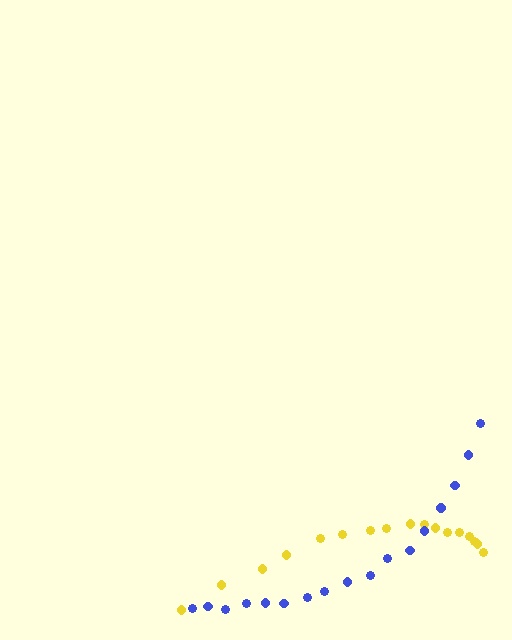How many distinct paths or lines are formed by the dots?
There are 2 distinct paths.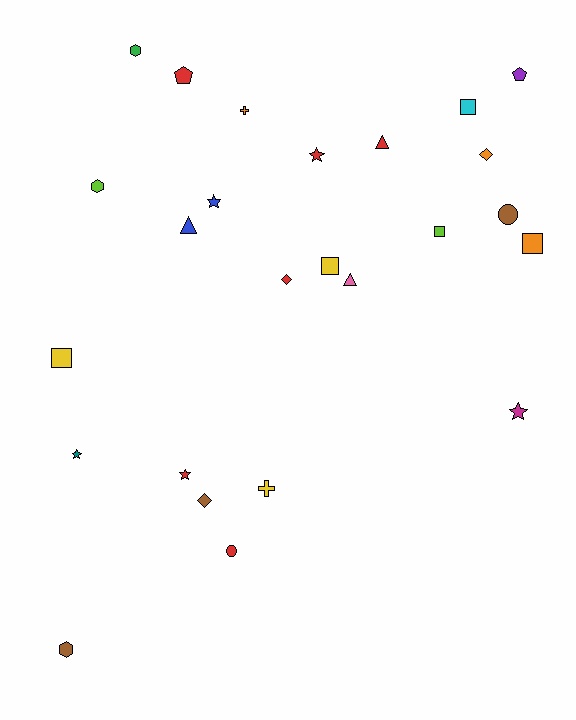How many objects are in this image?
There are 25 objects.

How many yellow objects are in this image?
There are 3 yellow objects.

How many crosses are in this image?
There are 2 crosses.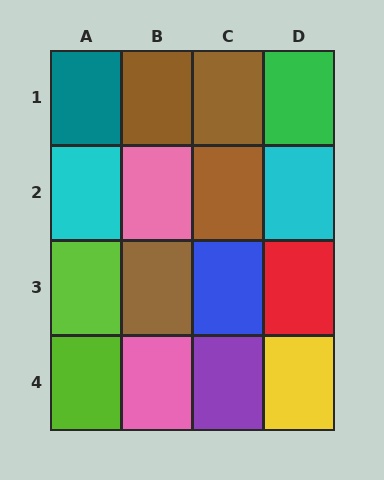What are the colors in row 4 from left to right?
Lime, pink, purple, yellow.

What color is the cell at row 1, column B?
Brown.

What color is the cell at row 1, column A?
Teal.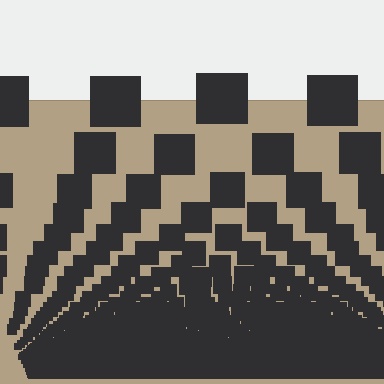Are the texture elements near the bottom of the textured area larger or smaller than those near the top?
Smaller. The gradient is inverted — elements near the bottom are smaller and denser.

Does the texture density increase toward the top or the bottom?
Density increases toward the bottom.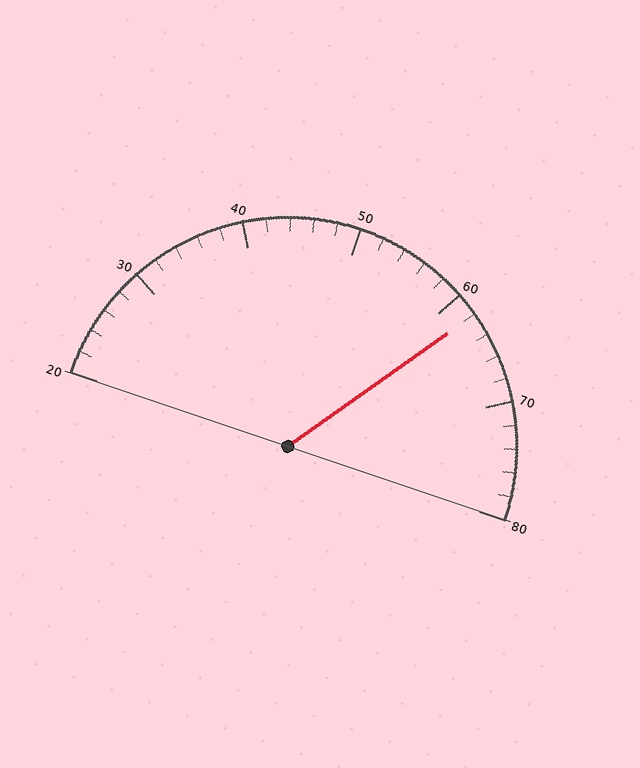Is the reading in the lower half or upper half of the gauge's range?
The reading is in the upper half of the range (20 to 80).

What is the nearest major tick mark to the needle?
The nearest major tick mark is 60.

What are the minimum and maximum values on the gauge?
The gauge ranges from 20 to 80.